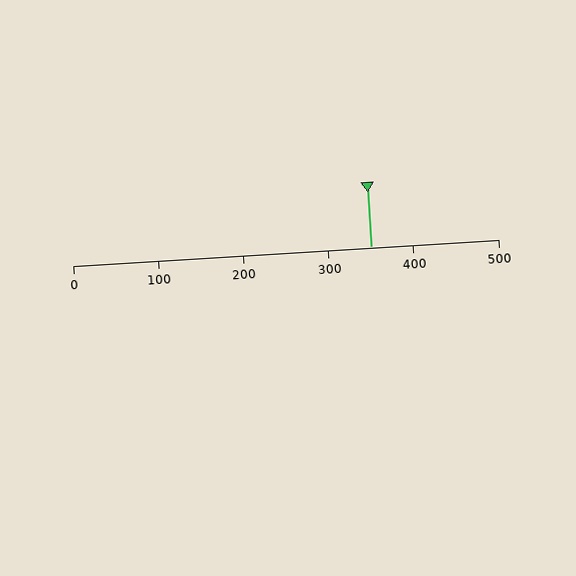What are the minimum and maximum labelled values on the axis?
The axis runs from 0 to 500.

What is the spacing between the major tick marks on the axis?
The major ticks are spaced 100 apart.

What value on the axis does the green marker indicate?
The marker indicates approximately 350.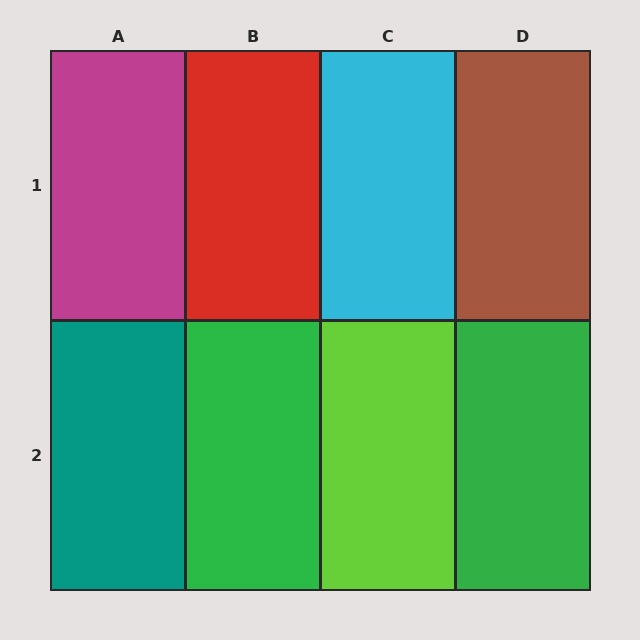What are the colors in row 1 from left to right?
Magenta, red, cyan, brown.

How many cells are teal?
1 cell is teal.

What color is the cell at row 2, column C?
Lime.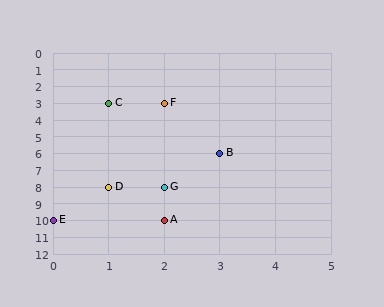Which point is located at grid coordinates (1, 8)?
Point D is at (1, 8).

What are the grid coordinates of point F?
Point F is at grid coordinates (2, 3).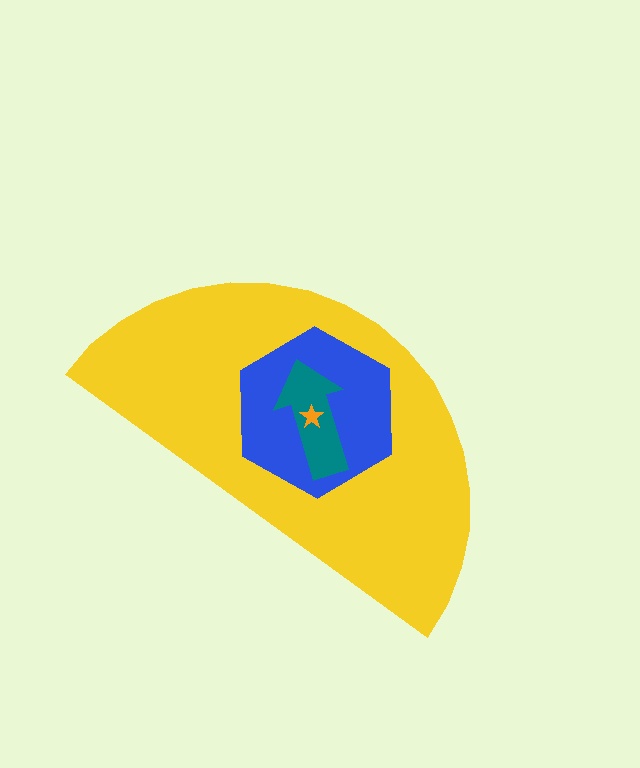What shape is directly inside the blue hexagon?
The teal arrow.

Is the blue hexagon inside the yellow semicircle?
Yes.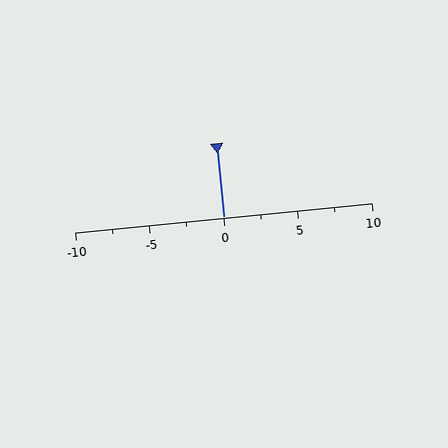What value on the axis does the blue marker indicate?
The marker indicates approximately 0.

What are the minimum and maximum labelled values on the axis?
The axis runs from -10 to 10.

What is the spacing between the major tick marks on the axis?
The major ticks are spaced 5 apart.